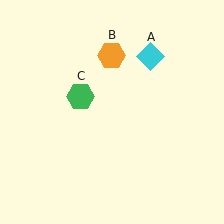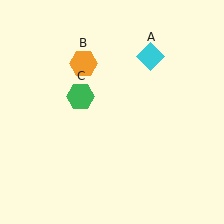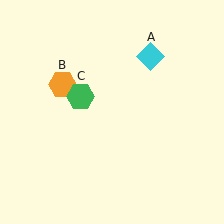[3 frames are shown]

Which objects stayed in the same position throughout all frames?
Cyan diamond (object A) and green hexagon (object C) remained stationary.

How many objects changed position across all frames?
1 object changed position: orange hexagon (object B).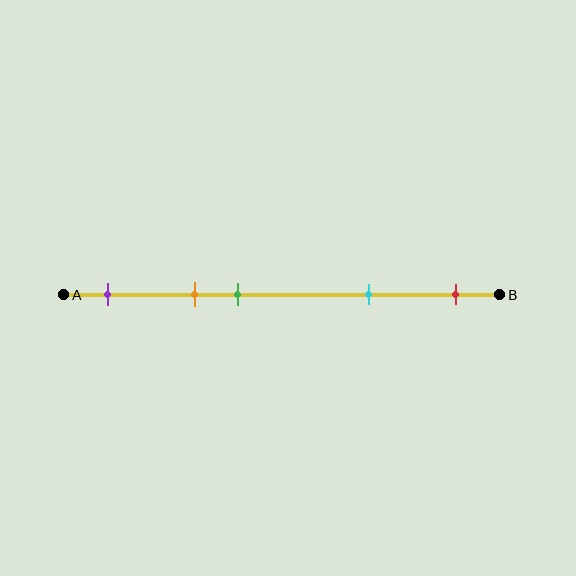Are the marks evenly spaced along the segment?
No, the marks are not evenly spaced.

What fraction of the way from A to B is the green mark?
The green mark is approximately 40% (0.4) of the way from A to B.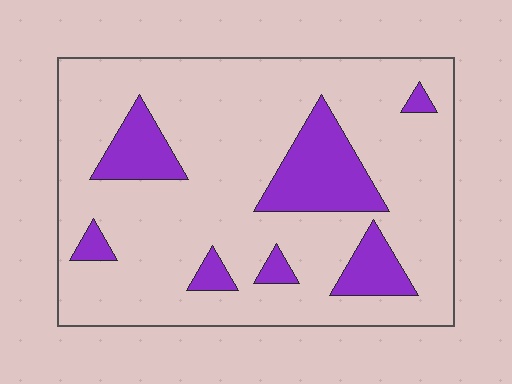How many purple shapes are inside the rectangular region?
7.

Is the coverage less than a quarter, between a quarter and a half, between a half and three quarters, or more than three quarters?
Less than a quarter.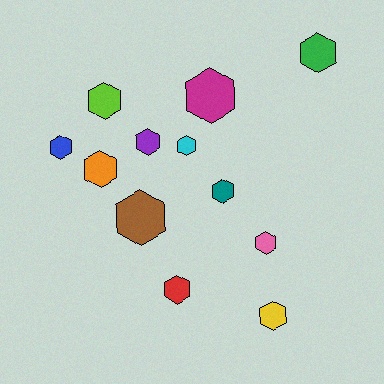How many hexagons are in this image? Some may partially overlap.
There are 12 hexagons.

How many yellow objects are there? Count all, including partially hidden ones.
There is 1 yellow object.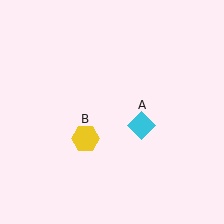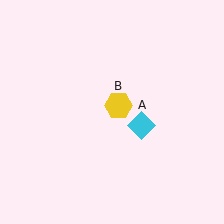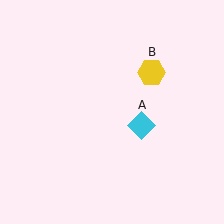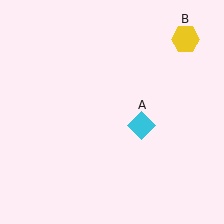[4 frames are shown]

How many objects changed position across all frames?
1 object changed position: yellow hexagon (object B).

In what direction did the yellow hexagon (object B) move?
The yellow hexagon (object B) moved up and to the right.